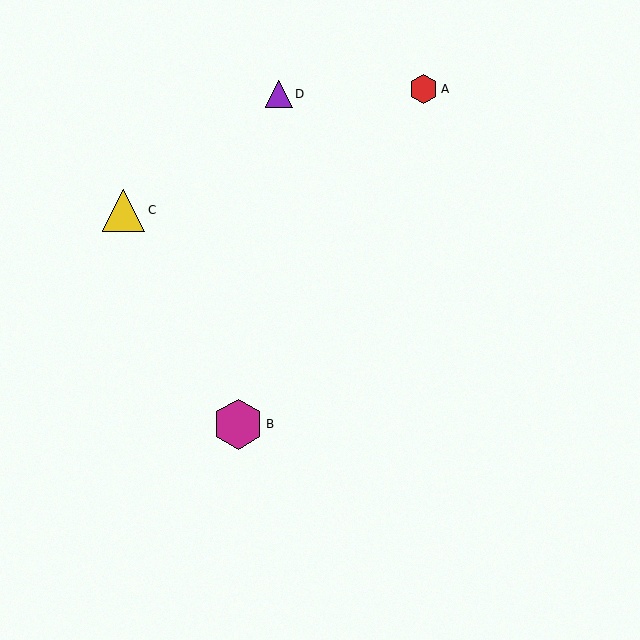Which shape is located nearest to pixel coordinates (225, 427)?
The magenta hexagon (labeled B) at (238, 424) is nearest to that location.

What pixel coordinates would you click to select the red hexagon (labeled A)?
Click at (424, 89) to select the red hexagon A.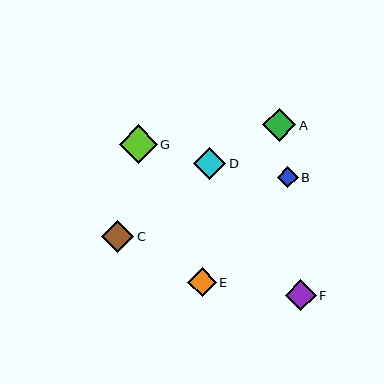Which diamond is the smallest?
Diamond B is the smallest with a size of approximately 20 pixels.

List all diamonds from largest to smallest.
From largest to smallest: G, A, C, D, F, E, B.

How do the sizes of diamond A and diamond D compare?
Diamond A and diamond D are approximately the same size.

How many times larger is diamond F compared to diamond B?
Diamond F is approximately 1.5 times the size of diamond B.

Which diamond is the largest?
Diamond G is the largest with a size of approximately 38 pixels.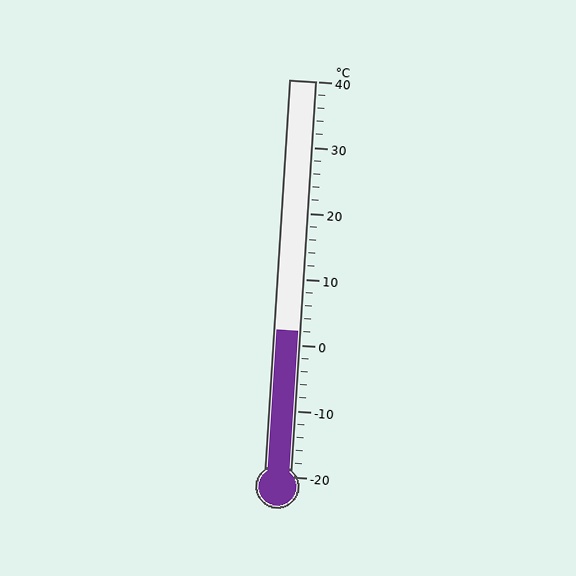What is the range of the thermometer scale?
The thermometer scale ranges from -20°C to 40°C.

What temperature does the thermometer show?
The thermometer shows approximately 2°C.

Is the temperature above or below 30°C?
The temperature is below 30°C.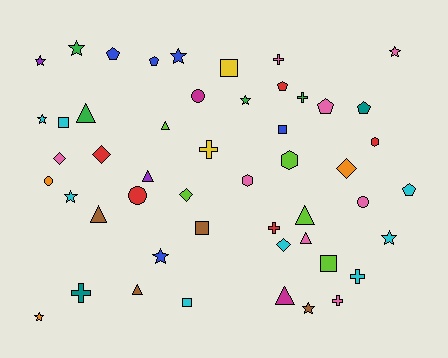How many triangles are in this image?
There are 8 triangles.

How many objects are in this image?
There are 50 objects.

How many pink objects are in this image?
There are 8 pink objects.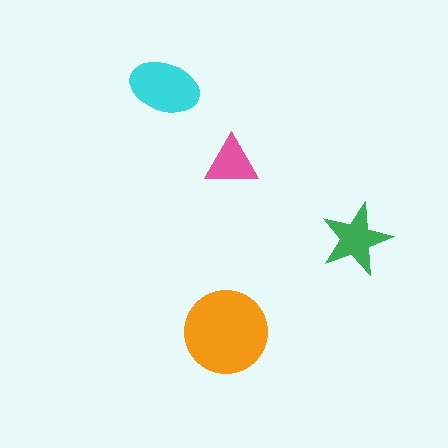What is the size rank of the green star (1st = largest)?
3rd.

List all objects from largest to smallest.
The orange circle, the cyan ellipse, the green star, the pink triangle.